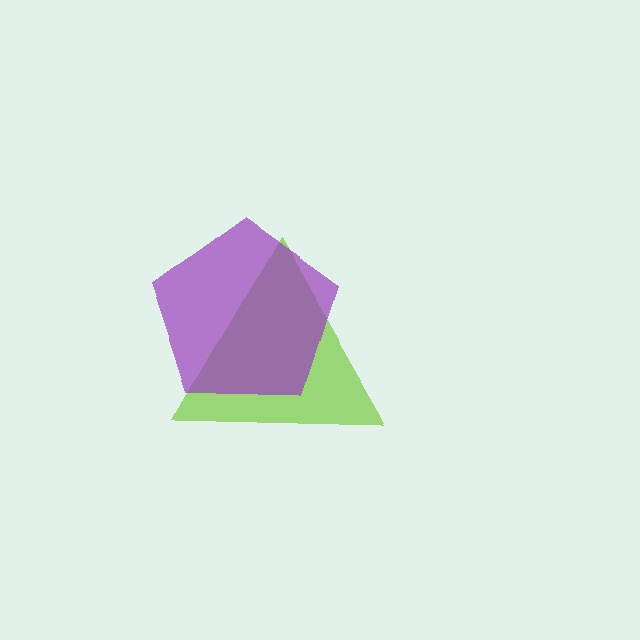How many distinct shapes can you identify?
There are 2 distinct shapes: a lime triangle, a purple pentagon.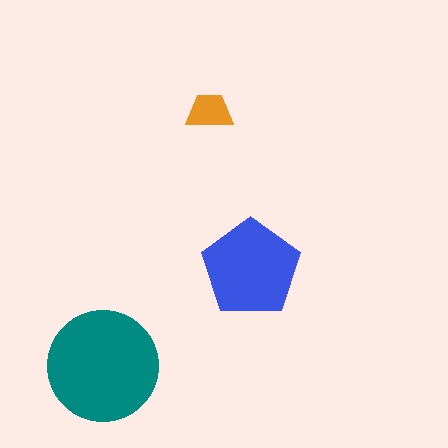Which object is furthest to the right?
The blue pentagon is rightmost.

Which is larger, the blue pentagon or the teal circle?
The teal circle.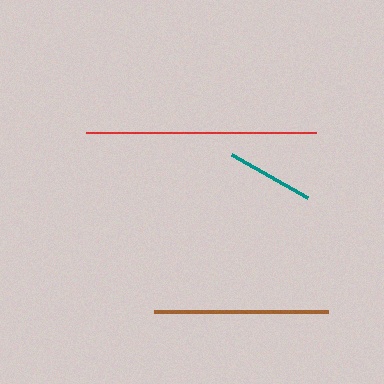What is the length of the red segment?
The red segment is approximately 230 pixels long.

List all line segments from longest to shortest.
From longest to shortest: red, brown, teal.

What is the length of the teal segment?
The teal segment is approximately 88 pixels long.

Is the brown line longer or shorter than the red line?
The red line is longer than the brown line.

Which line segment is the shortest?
The teal line is the shortest at approximately 88 pixels.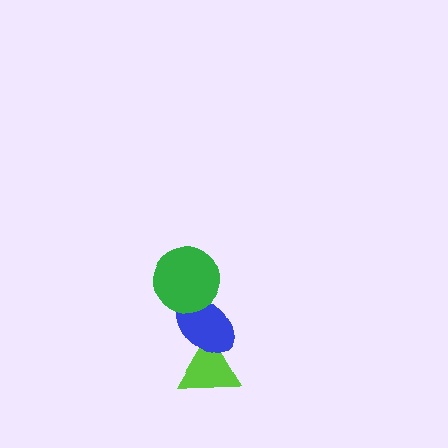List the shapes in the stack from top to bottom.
From top to bottom: the green circle, the blue ellipse, the lime triangle.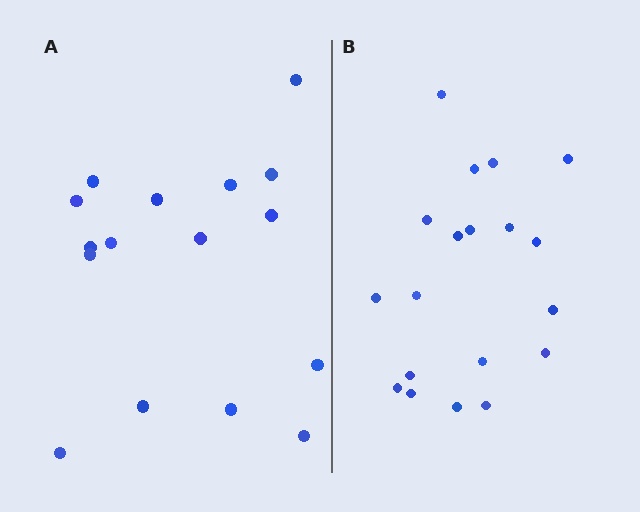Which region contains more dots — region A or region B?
Region B (the right region) has more dots.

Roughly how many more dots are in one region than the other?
Region B has just a few more — roughly 2 or 3 more dots than region A.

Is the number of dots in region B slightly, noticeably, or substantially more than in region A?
Region B has only slightly more — the two regions are fairly close. The ratio is roughly 1.2 to 1.